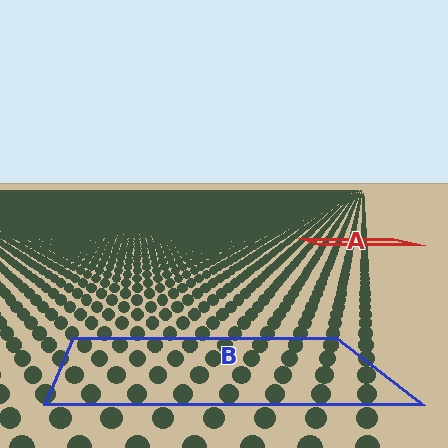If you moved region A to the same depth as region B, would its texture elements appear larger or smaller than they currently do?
They would appear larger. At a closer depth, the same texture elements are projected at a bigger on-screen size.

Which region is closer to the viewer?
Region B is closer. The texture elements there are larger and more spread out.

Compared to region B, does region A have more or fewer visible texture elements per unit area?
Region A has more texture elements per unit area — they are packed more densely because it is farther away.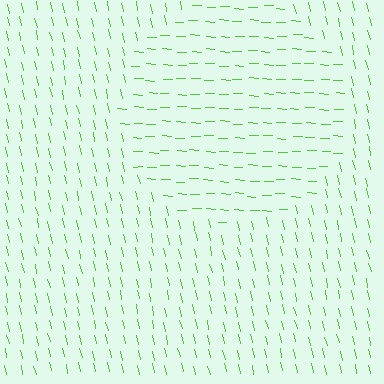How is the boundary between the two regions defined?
The boundary is defined purely by a change in line orientation (approximately 75 degrees difference). All lines are the same color and thickness.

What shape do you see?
I see a circle.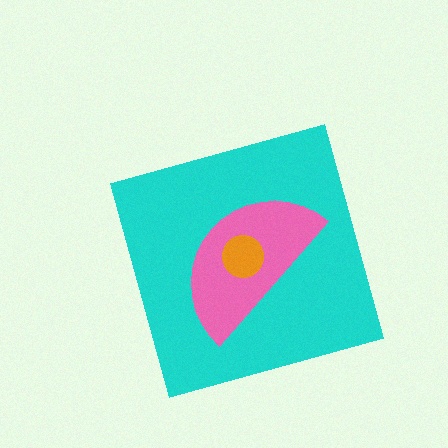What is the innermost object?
The orange circle.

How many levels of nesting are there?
3.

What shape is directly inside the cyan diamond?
The pink semicircle.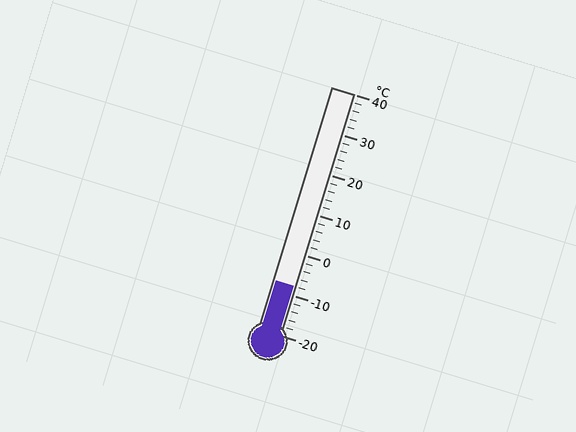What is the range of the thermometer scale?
The thermometer scale ranges from -20°C to 40°C.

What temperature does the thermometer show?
The thermometer shows approximately -8°C.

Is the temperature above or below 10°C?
The temperature is below 10°C.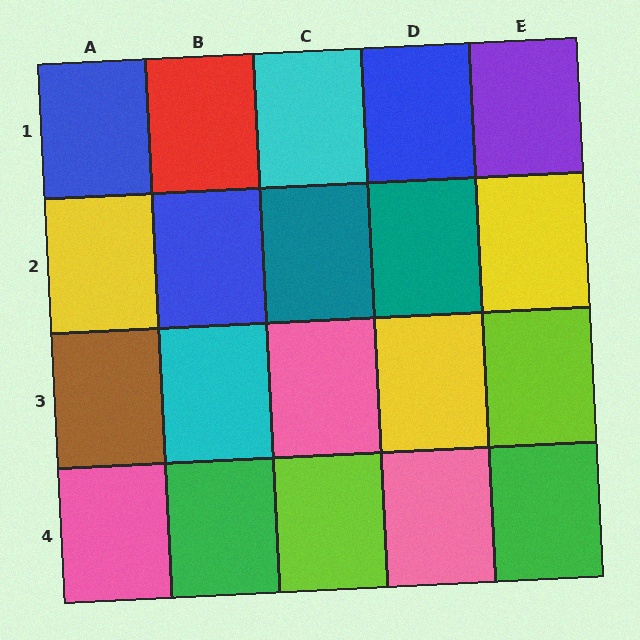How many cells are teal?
2 cells are teal.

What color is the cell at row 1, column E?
Purple.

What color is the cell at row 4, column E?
Green.